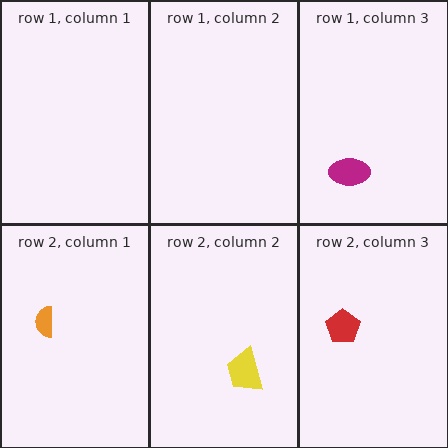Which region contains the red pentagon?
The row 2, column 3 region.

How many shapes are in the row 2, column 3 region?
1.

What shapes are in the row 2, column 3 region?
The red pentagon.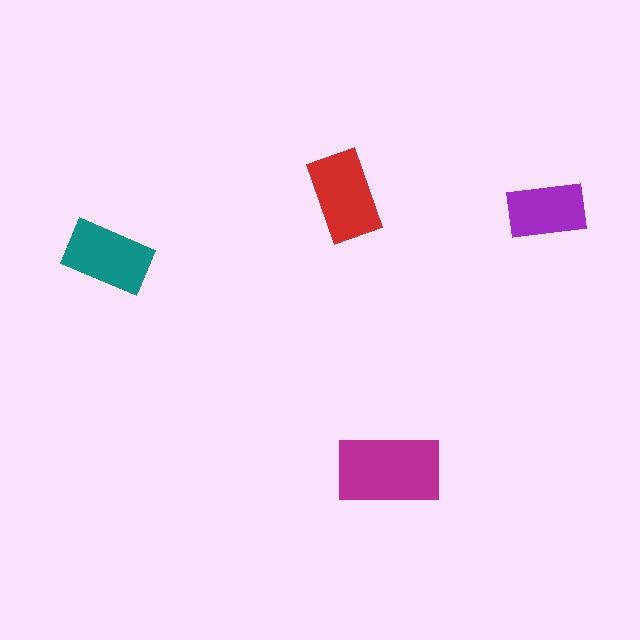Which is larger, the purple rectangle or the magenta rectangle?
The magenta one.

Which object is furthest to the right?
The purple rectangle is rightmost.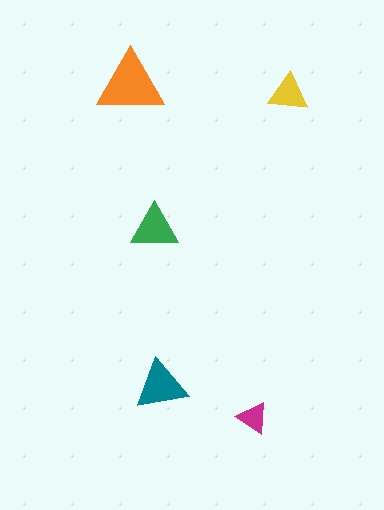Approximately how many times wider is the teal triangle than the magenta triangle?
About 1.5 times wider.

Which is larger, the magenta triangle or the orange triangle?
The orange one.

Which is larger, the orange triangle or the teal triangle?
The orange one.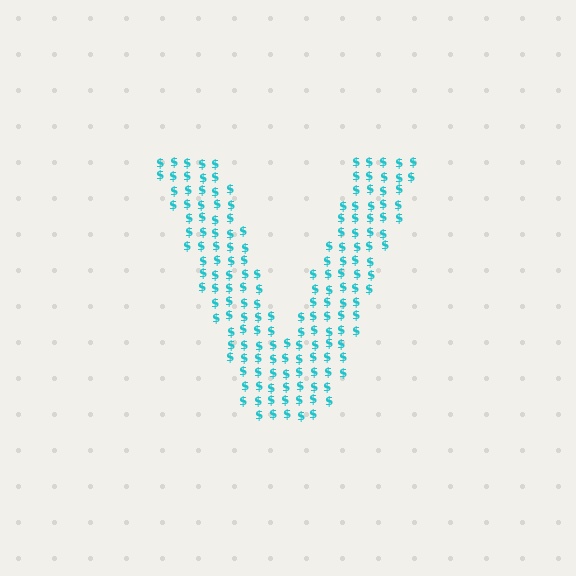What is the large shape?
The large shape is the letter V.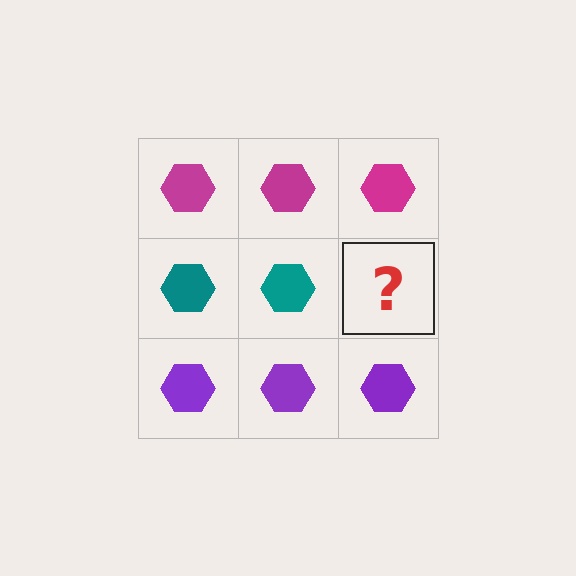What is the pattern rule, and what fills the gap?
The rule is that each row has a consistent color. The gap should be filled with a teal hexagon.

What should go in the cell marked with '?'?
The missing cell should contain a teal hexagon.